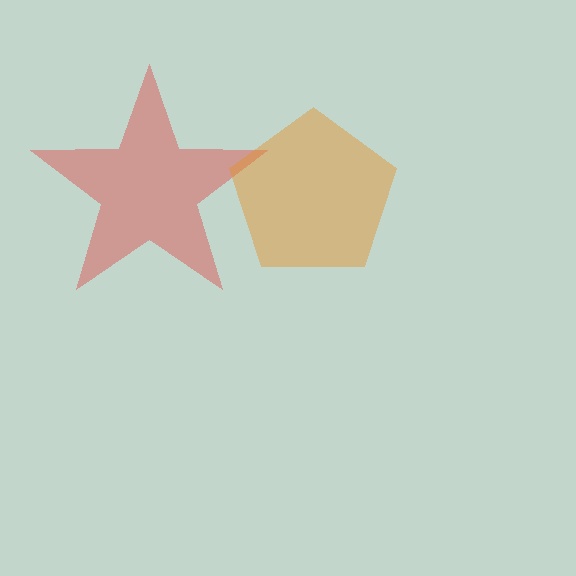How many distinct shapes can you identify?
There are 2 distinct shapes: a red star, an orange pentagon.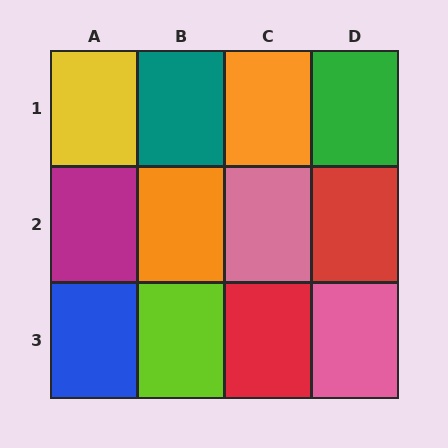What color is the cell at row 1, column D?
Green.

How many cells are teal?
1 cell is teal.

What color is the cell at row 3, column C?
Red.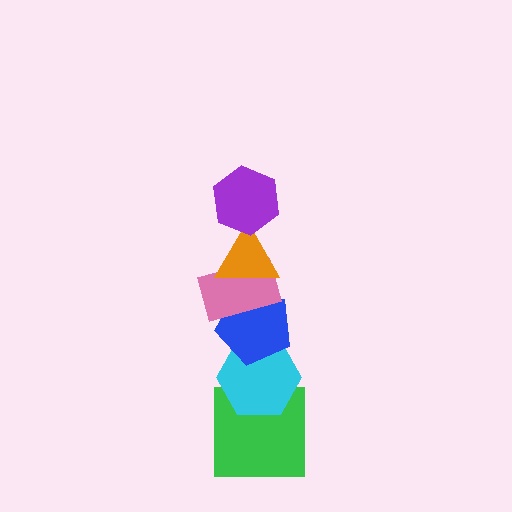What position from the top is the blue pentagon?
The blue pentagon is 4th from the top.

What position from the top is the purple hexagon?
The purple hexagon is 1st from the top.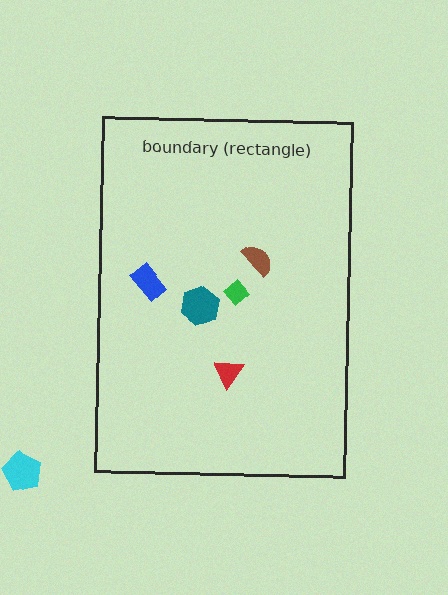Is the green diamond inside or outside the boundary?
Inside.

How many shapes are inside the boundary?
5 inside, 1 outside.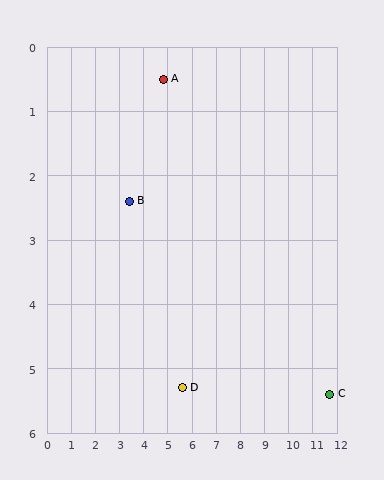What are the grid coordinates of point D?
Point D is at approximately (5.6, 5.3).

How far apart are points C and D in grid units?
Points C and D are about 6.1 grid units apart.